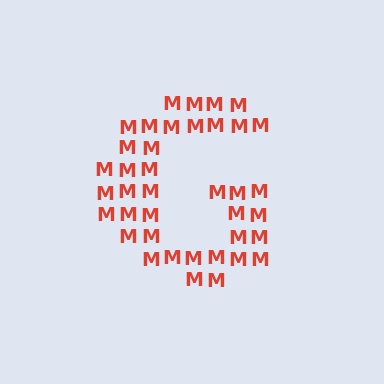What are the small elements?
The small elements are letter M's.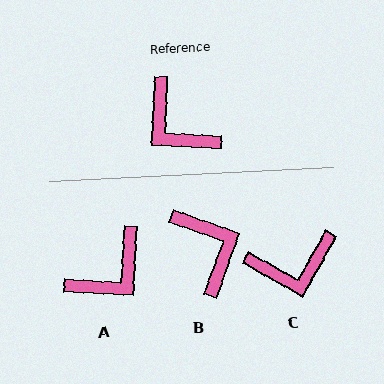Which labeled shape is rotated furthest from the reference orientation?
B, about 164 degrees away.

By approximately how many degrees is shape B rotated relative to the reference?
Approximately 164 degrees counter-clockwise.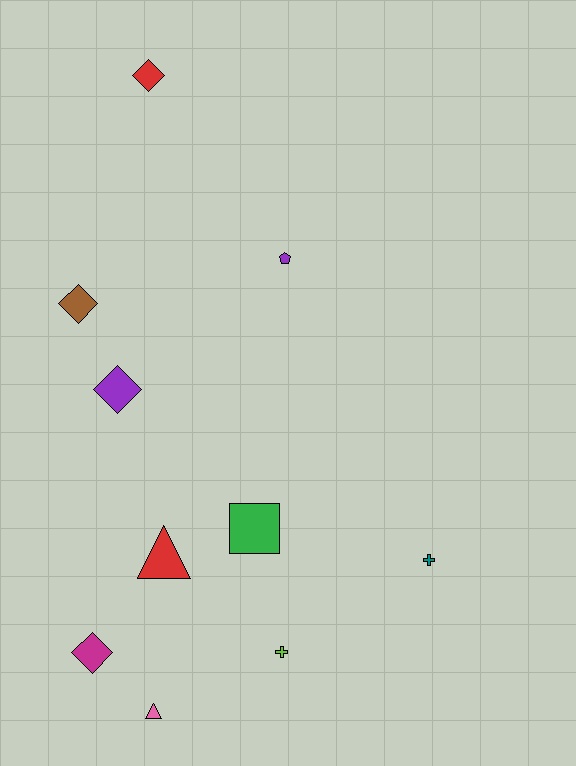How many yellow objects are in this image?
There are no yellow objects.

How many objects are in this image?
There are 10 objects.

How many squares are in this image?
There is 1 square.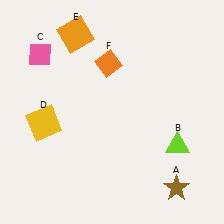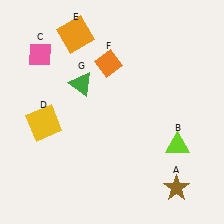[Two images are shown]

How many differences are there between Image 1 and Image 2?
There is 1 difference between the two images.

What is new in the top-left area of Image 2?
A green triangle (G) was added in the top-left area of Image 2.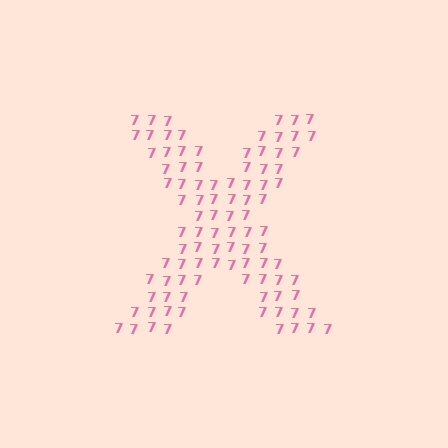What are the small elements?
The small elements are digit 7's.